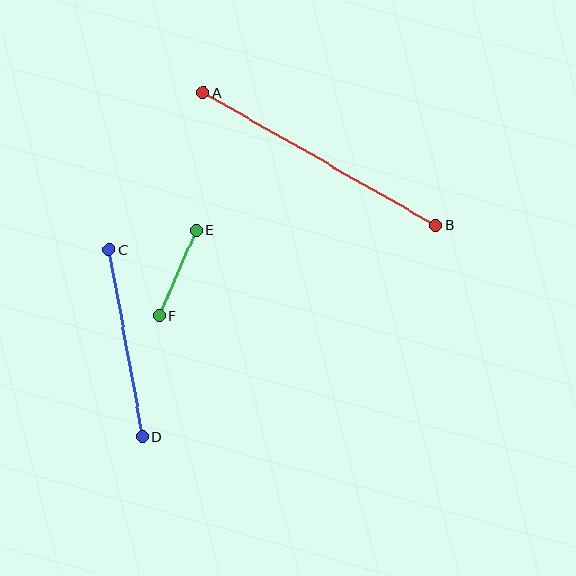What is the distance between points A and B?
The distance is approximately 268 pixels.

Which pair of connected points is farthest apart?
Points A and B are farthest apart.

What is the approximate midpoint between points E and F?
The midpoint is at approximately (178, 273) pixels.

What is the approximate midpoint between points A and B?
The midpoint is at approximately (319, 159) pixels.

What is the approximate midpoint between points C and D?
The midpoint is at approximately (126, 343) pixels.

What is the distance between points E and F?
The distance is approximately 93 pixels.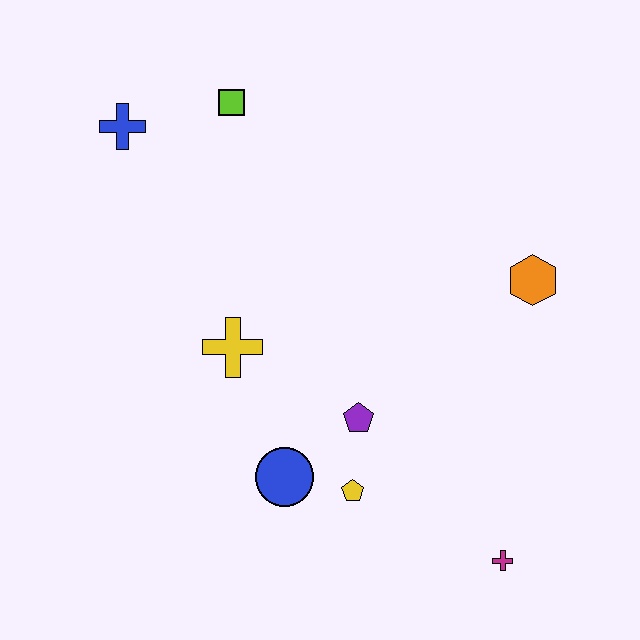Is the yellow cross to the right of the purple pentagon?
No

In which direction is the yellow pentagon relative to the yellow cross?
The yellow pentagon is below the yellow cross.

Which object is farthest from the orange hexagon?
The blue cross is farthest from the orange hexagon.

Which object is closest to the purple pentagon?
The yellow pentagon is closest to the purple pentagon.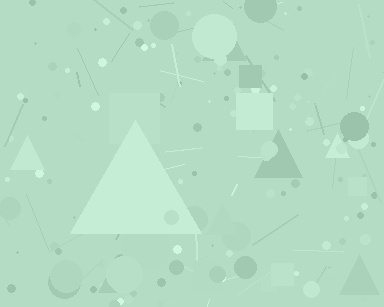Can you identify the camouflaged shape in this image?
The camouflaged shape is a triangle.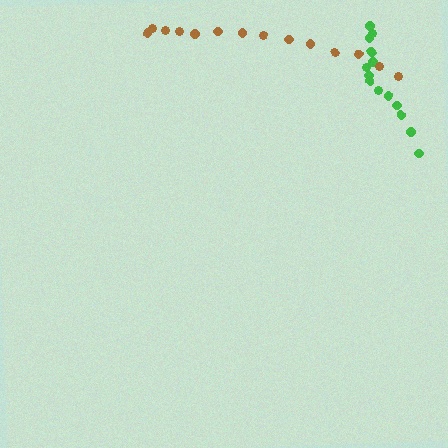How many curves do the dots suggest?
There are 2 distinct paths.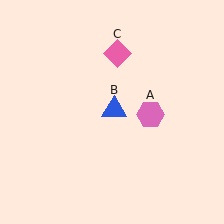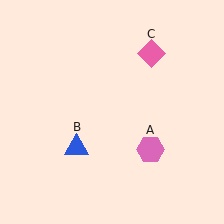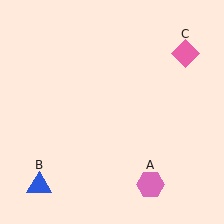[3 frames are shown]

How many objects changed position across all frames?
3 objects changed position: pink hexagon (object A), blue triangle (object B), pink diamond (object C).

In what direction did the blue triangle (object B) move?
The blue triangle (object B) moved down and to the left.